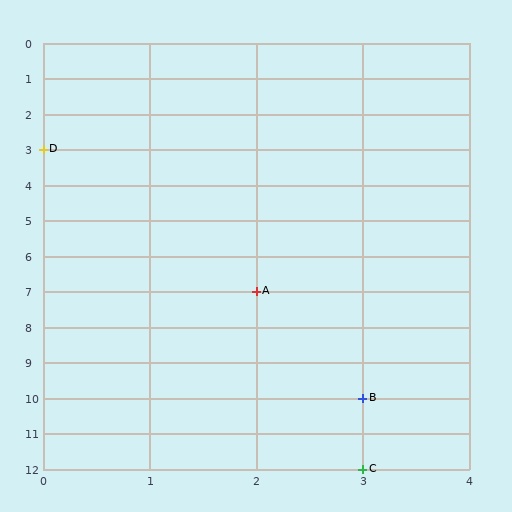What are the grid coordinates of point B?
Point B is at grid coordinates (3, 10).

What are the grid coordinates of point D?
Point D is at grid coordinates (0, 3).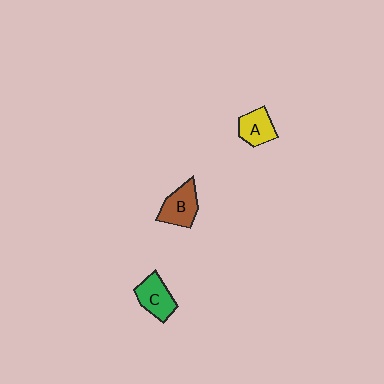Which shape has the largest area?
Shape B (brown).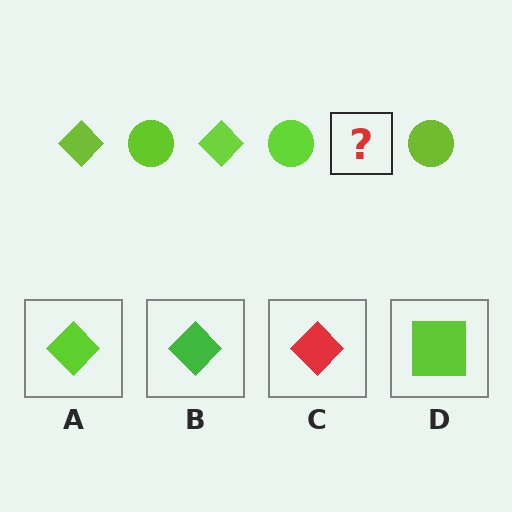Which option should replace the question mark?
Option A.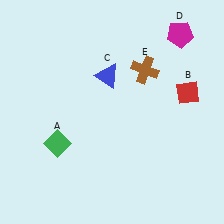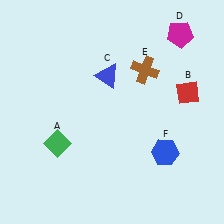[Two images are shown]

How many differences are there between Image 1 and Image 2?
There is 1 difference between the two images.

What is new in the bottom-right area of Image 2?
A blue hexagon (F) was added in the bottom-right area of Image 2.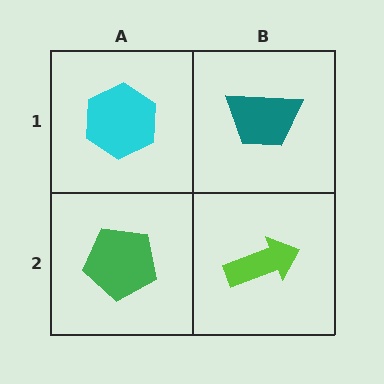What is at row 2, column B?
A lime arrow.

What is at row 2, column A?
A green pentagon.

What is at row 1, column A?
A cyan hexagon.